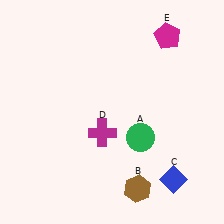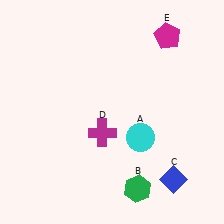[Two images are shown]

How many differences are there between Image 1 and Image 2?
There are 2 differences between the two images.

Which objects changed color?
A changed from green to cyan. B changed from brown to green.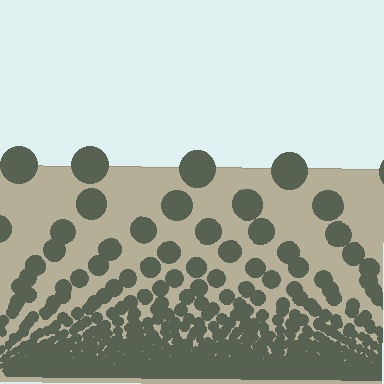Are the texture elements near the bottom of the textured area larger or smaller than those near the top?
Smaller. The gradient is inverted — elements near the bottom are smaller and denser.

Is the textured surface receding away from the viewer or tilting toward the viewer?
The surface appears to tilt toward the viewer. Texture elements get larger and sparser toward the top.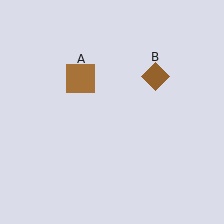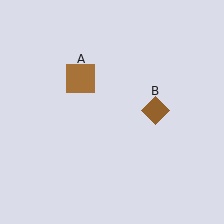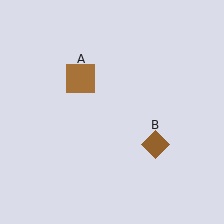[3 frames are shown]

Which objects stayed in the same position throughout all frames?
Brown square (object A) remained stationary.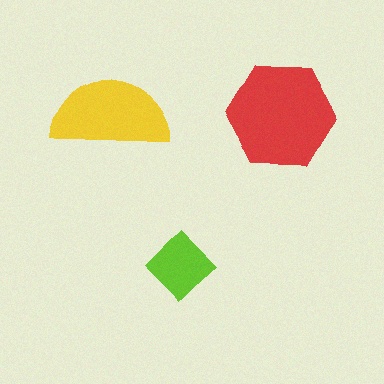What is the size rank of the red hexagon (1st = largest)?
1st.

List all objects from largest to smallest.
The red hexagon, the yellow semicircle, the lime diamond.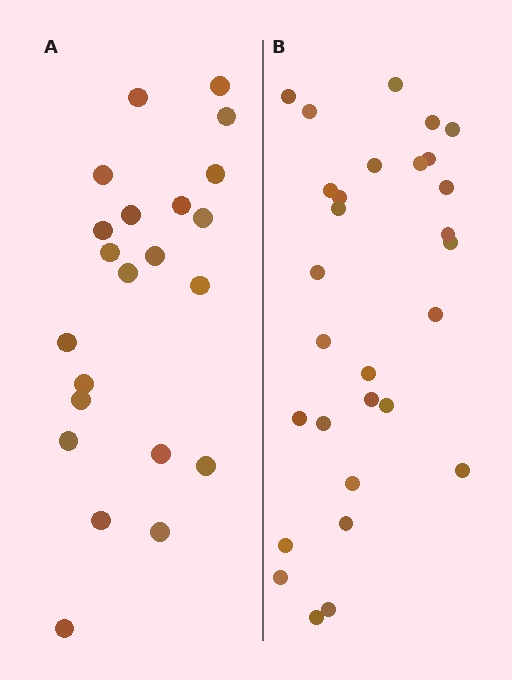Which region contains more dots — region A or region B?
Region B (the right region) has more dots.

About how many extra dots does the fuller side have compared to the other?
Region B has roughly 8 or so more dots than region A.